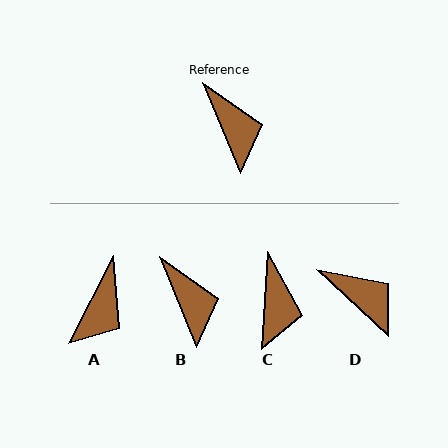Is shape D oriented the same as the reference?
No, it is off by about 25 degrees.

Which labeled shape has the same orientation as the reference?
B.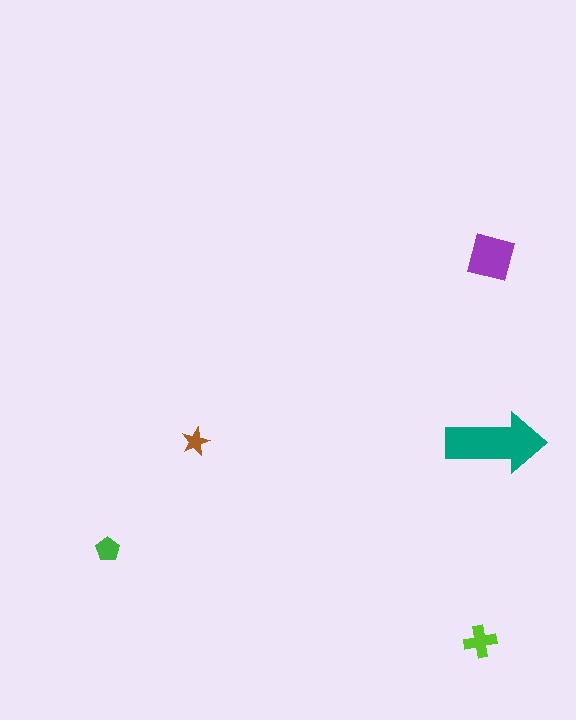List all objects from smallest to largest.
The brown star, the green pentagon, the lime cross, the purple square, the teal arrow.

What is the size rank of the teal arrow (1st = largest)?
1st.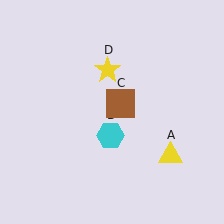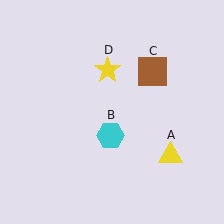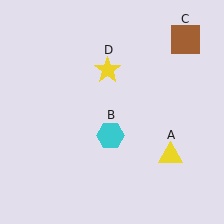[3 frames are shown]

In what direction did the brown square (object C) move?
The brown square (object C) moved up and to the right.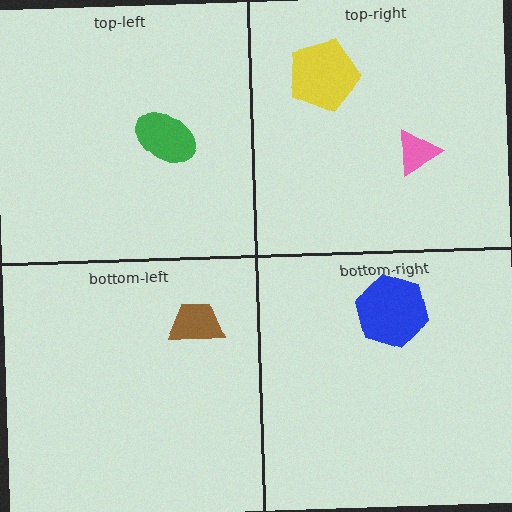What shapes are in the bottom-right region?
The blue hexagon.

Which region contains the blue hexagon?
The bottom-right region.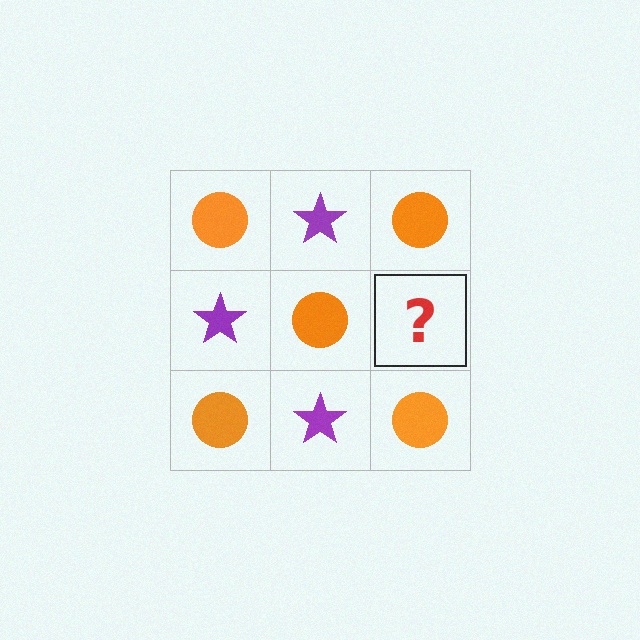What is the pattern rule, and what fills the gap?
The rule is that it alternates orange circle and purple star in a checkerboard pattern. The gap should be filled with a purple star.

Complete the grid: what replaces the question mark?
The question mark should be replaced with a purple star.